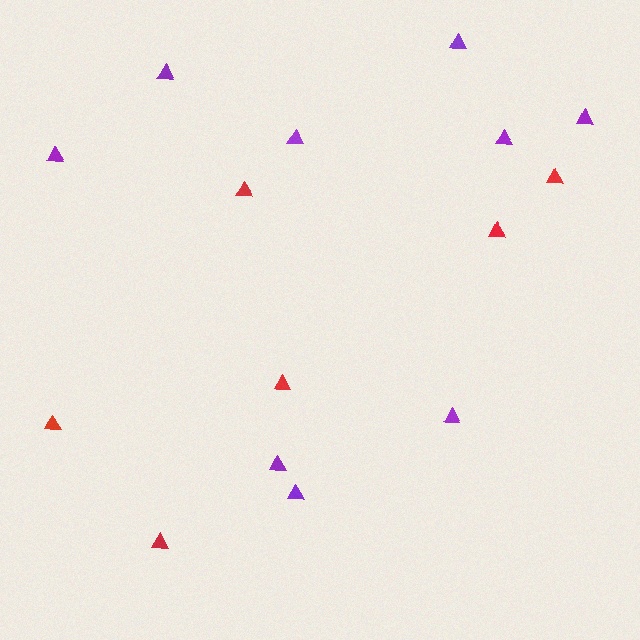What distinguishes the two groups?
There are 2 groups: one group of purple triangles (9) and one group of red triangles (6).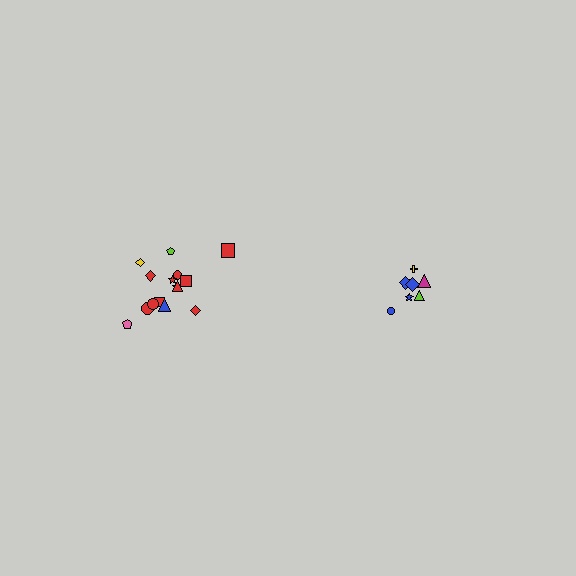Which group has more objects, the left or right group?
The left group.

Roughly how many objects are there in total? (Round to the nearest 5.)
Roughly 20 objects in total.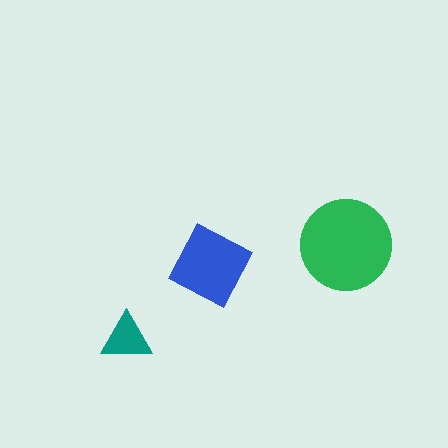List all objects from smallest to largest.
The teal triangle, the blue diamond, the green circle.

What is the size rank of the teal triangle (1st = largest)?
3rd.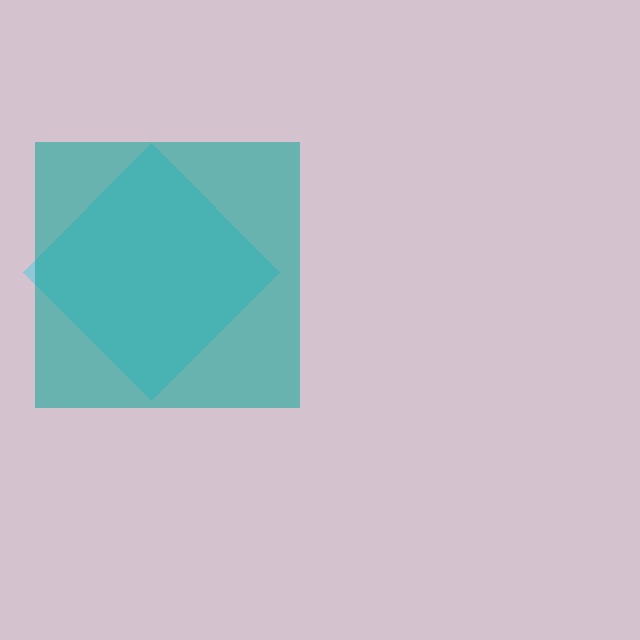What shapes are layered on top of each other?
The layered shapes are: a cyan diamond, a teal square.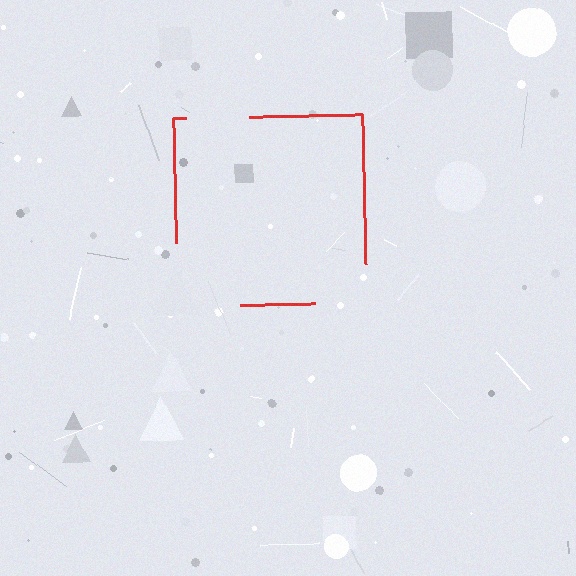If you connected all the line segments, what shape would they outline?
They would outline a square.